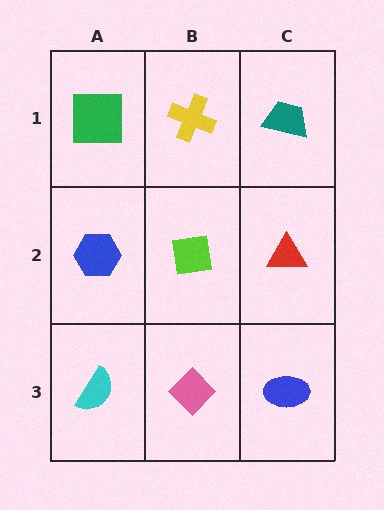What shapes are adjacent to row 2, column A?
A green square (row 1, column A), a cyan semicircle (row 3, column A), a lime square (row 2, column B).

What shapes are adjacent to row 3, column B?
A lime square (row 2, column B), a cyan semicircle (row 3, column A), a blue ellipse (row 3, column C).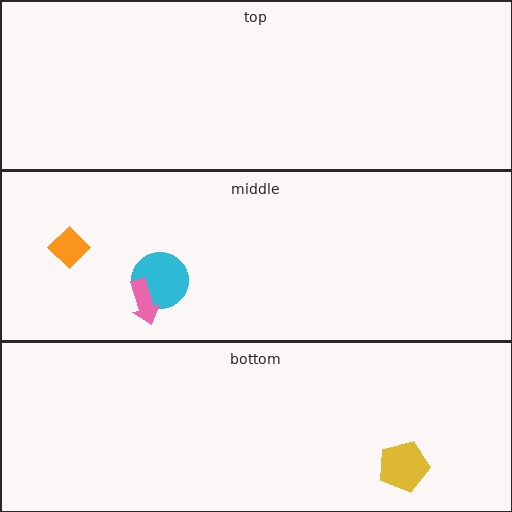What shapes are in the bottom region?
The yellow pentagon.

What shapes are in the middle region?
The orange diamond, the cyan circle, the pink arrow.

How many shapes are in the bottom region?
1.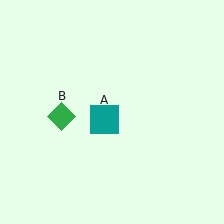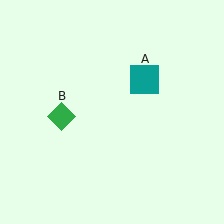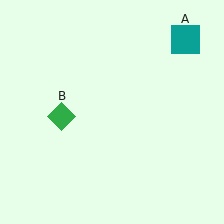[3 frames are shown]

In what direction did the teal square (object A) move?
The teal square (object A) moved up and to the right.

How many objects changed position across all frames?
1 object changed position: teal square (object A).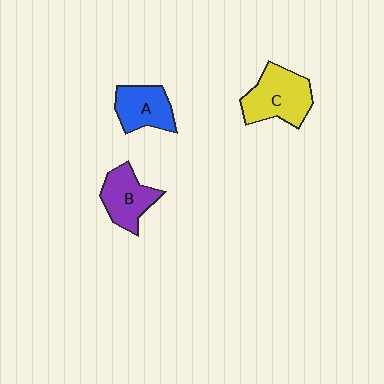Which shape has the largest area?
Shape C (yellow).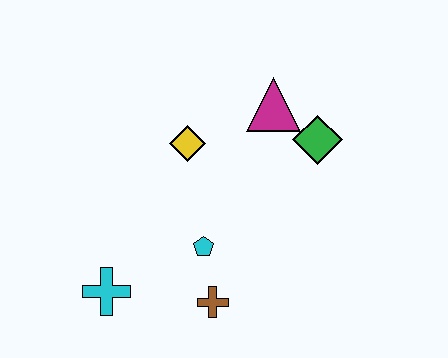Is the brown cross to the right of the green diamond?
No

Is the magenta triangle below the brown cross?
No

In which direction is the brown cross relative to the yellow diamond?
The brown cross is below the yellow diamond.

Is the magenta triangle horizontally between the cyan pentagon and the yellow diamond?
No